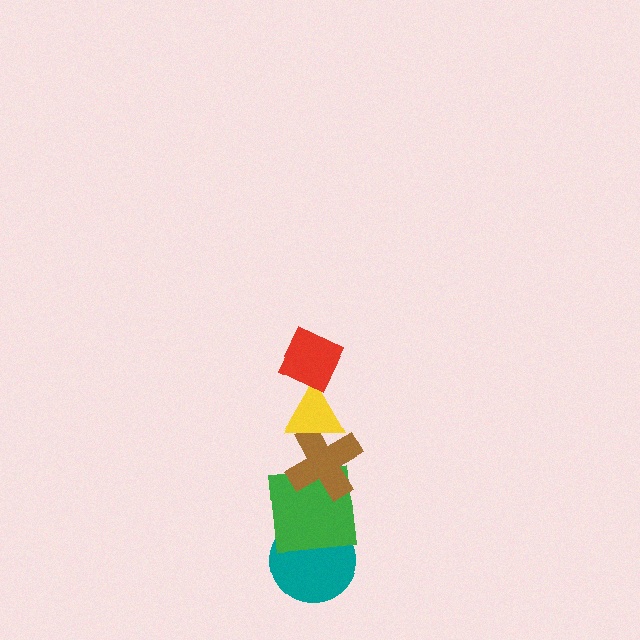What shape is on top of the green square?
The brown cross is on top of the green square.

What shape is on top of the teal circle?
The green square is on top of the teal circle.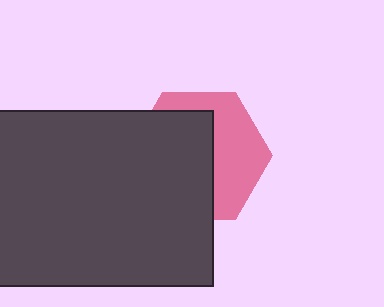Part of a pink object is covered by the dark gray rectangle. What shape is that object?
It is a hexagon.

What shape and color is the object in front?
The object in front is a dark gray rectangle.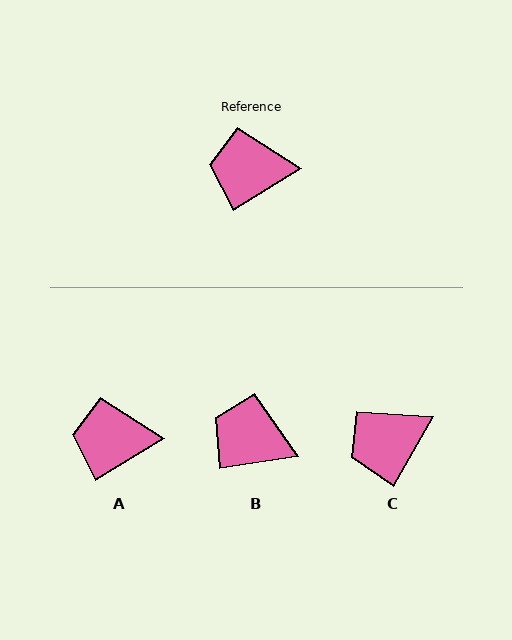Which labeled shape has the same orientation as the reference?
A.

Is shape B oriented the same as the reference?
No, it is off by about 22 degrees.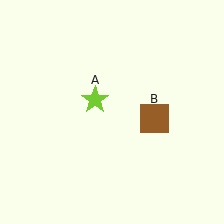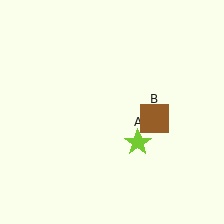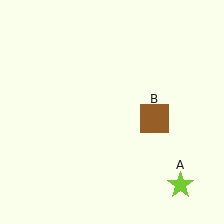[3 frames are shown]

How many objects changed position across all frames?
1 object changed position: lime star (object A).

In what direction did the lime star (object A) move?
The lime star (object A) moved down and to the right.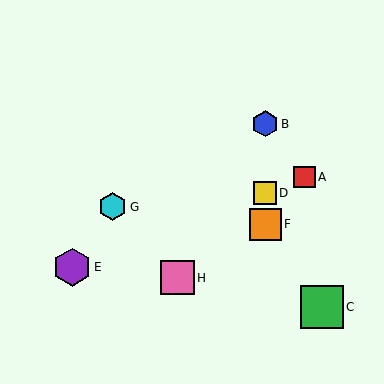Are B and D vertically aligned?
Yes, both are at x≈265.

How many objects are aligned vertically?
3 objects (B, D, F) are aligned vertically.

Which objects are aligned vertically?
Objects B, D, F are aligned vertically.